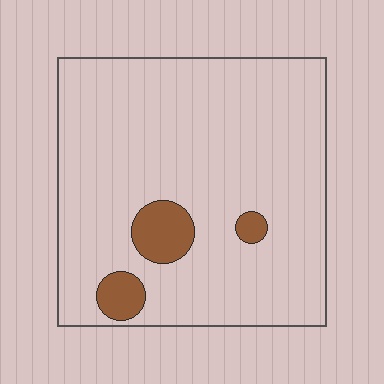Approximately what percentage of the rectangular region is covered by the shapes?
Approximately 10%.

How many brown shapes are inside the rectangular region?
3.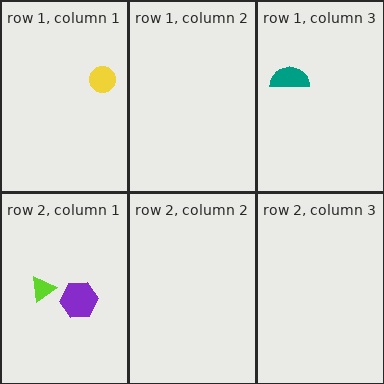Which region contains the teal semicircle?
The row 1, column 3 region.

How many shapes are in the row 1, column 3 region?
1.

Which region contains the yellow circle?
The row 1, column 1 region.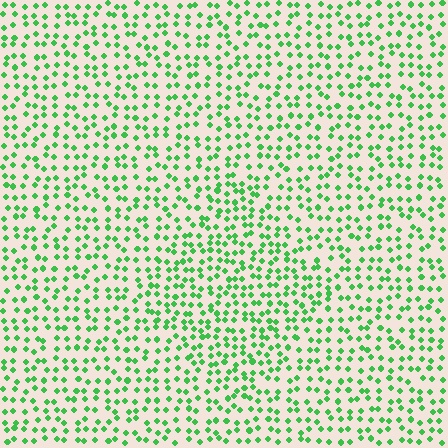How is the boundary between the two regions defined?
The boundary is defined by a change in element density (approximately 1.4x ratio). All elements are the same color, size, and shape.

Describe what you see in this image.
The image contains small green elements arranged at two different densities. A diamond-shaped region is visible where the elements are more densely packed than the surrounding area.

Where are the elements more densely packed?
The elements are more densely packed inside the diamond boundary.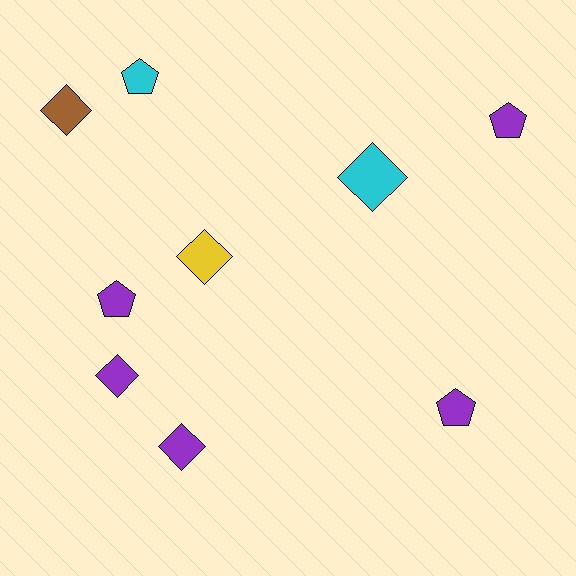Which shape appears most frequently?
Diamond, with 5 objects.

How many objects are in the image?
There are 9 objects.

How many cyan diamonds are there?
There is 1 cyan diamond.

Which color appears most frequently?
Purple, with 5 objects.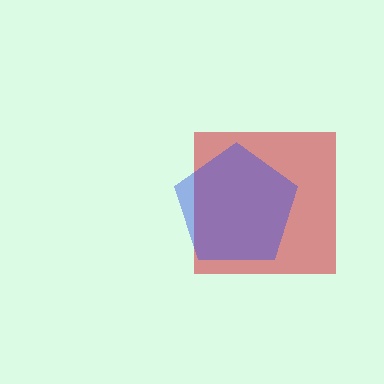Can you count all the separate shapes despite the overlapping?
Yes, there are 2 separate shapes.